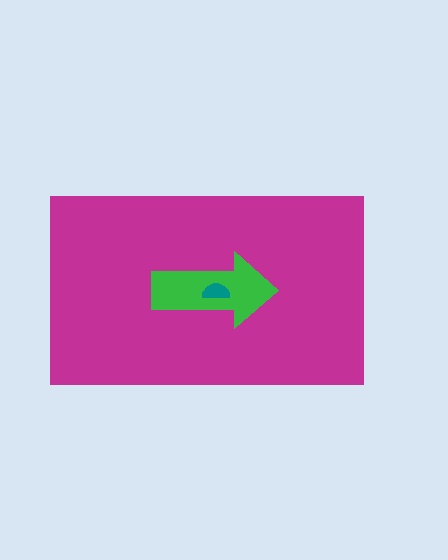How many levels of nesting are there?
3.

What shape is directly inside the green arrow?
The teal semicircle.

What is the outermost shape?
The magenta rectangle.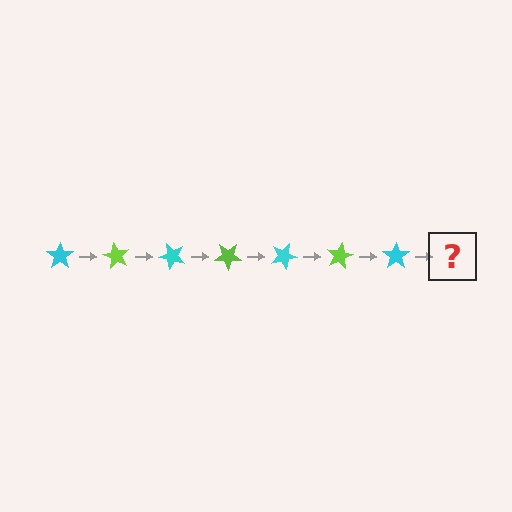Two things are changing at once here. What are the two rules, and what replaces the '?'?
The two rules are that it rotates 60 degrees each step and the color cycles through cyan and lime. The '?' should be a lime star, rotated 420 degrees from the start.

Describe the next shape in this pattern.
It should be a lime star, rotated 420 degrees from the start.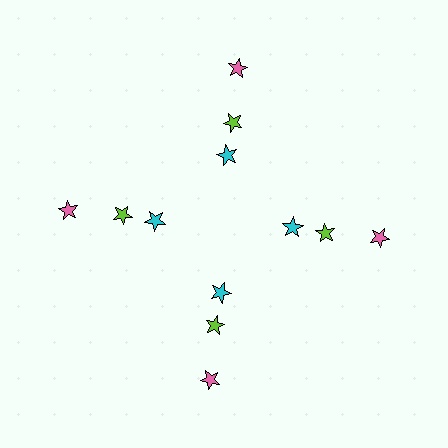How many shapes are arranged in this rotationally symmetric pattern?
There are 12 shapes, arranged in 4 groups of 3.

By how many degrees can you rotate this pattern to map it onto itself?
The pattern maps onto itself every 90 degrees of rotation.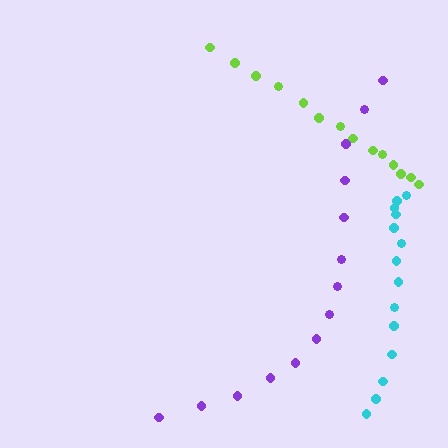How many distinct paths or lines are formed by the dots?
There are 3 distinct paths.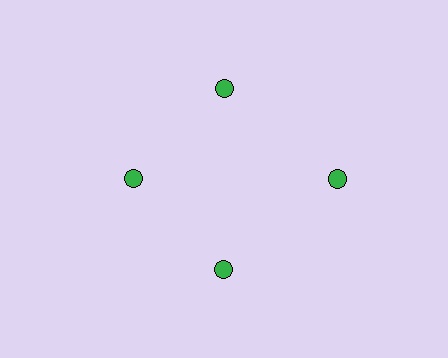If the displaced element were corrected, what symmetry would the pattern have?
It would have 4-fold rotational symmetry — the pattern would map onto itself every 90 degrees.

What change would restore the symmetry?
The symmetry would be restored by moving it inward, back onto the ring so that all 4 circles sit at equal angles and equal distance from the center.